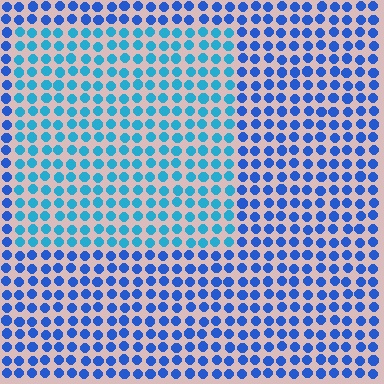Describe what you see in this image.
The image is filled with small blue elements in a uniform arrangement. A rectangle-shaped region is visible where the elements are tinted to a slightly different hue, forming a subtle color boundary.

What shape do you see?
I see a rectangle.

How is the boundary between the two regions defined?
The boundary is defined purely by a slight shift in hue (about 29 degrees). Spacing, size, and orientation are identical on both sides.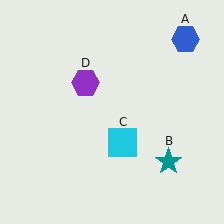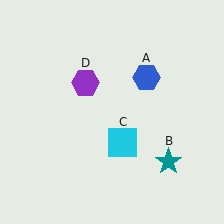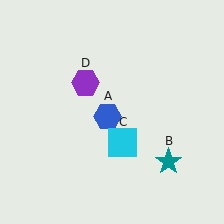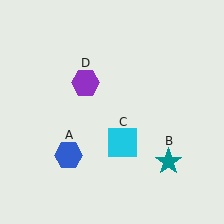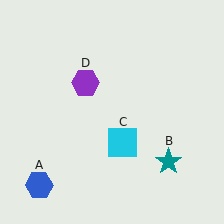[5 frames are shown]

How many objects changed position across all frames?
1 object changed position: blue hexagon (object A).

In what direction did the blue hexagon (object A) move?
The blue hexagon (object A) moved down and to the left.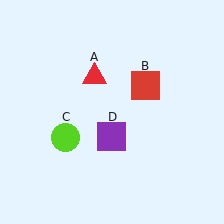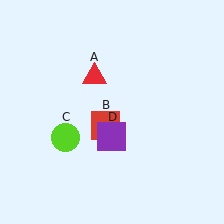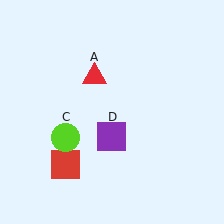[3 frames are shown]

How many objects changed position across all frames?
1 object changed position: red square (object B).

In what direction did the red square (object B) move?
The red square (object B) moved down and to the left.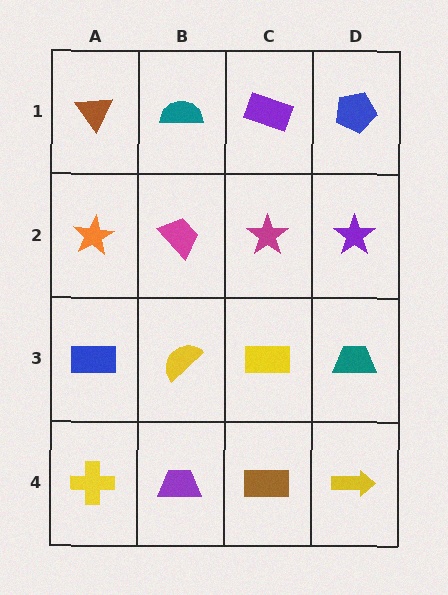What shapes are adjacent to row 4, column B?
A yellow semicircle (row 3, column B), a yellow cross (row 4, column A), a brown rectangle (row 4, column C).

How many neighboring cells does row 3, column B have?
4.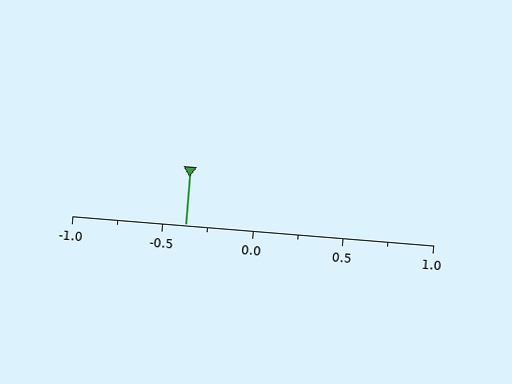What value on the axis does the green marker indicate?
The marker indicates approximately -0.38.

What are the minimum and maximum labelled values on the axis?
The axis runs from -1.0 to 1.0.